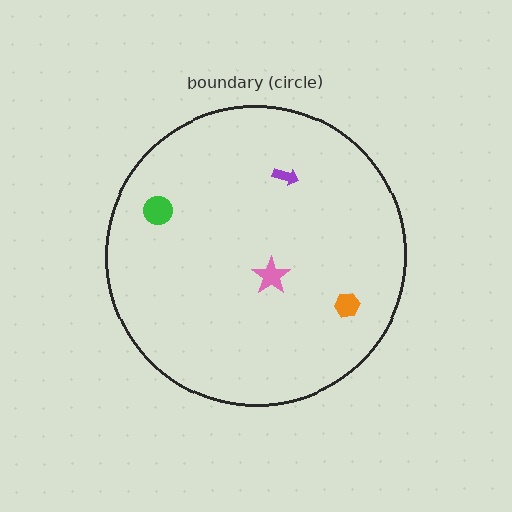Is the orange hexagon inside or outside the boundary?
Inside.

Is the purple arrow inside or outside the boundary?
Inside.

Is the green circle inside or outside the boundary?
Inside.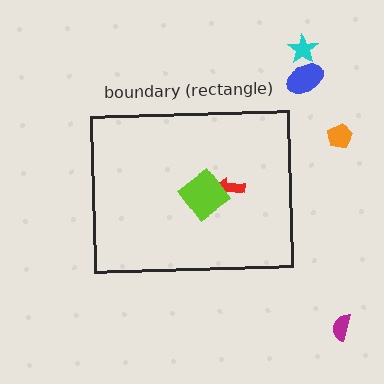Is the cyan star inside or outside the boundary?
Outside.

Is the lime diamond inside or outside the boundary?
Inside.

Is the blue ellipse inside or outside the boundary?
Outside.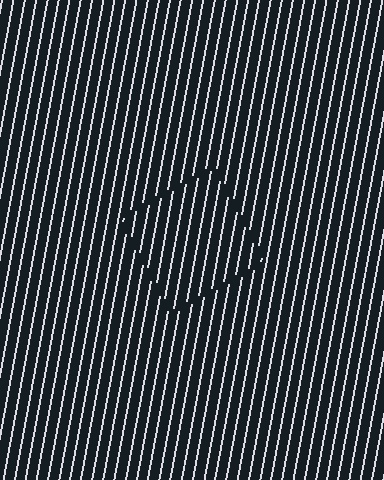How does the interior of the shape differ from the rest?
The interior of the shape contains the same grating, shifted by half a period — the contour is defined by the phase discontinuity where line-ends from the inner and outer gratings abut.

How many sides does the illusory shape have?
4 sides — the line-ends trace a square.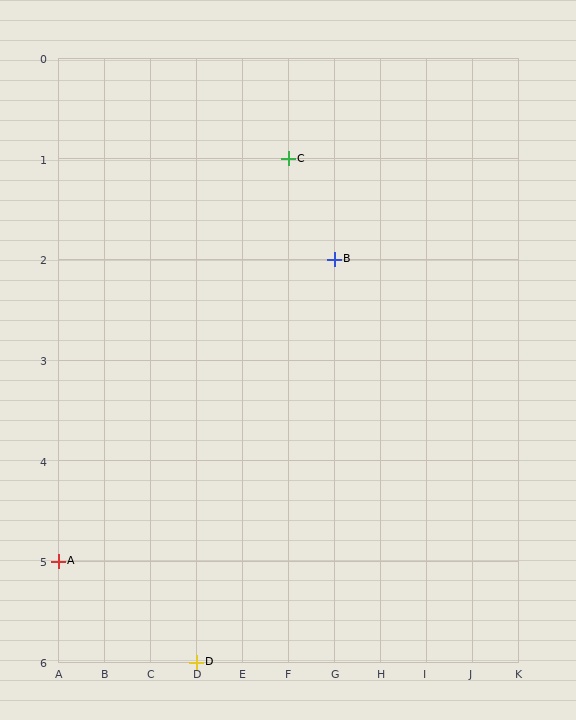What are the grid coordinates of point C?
Point C is at grid coordinates (F, 1).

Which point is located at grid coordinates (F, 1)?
Point C is at (F, 1).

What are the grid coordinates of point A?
Point A is at grid coordinates (A, 5).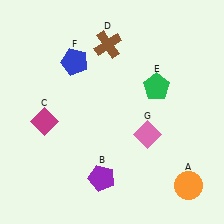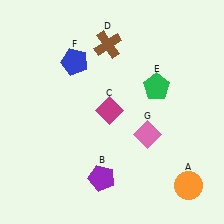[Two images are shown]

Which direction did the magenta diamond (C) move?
The magenta diamond (C) moved right.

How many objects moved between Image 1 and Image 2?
1 object moved between the two images.